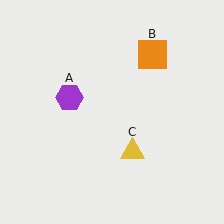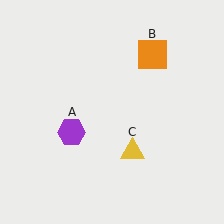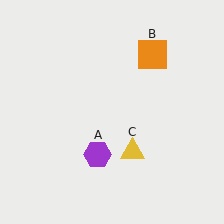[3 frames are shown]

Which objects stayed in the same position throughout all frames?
Orange square (object B) and yellow triangle (object C) remained stationary.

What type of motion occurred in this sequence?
The purple hexagon (object A) rotated counterclockwise around the center of the scene.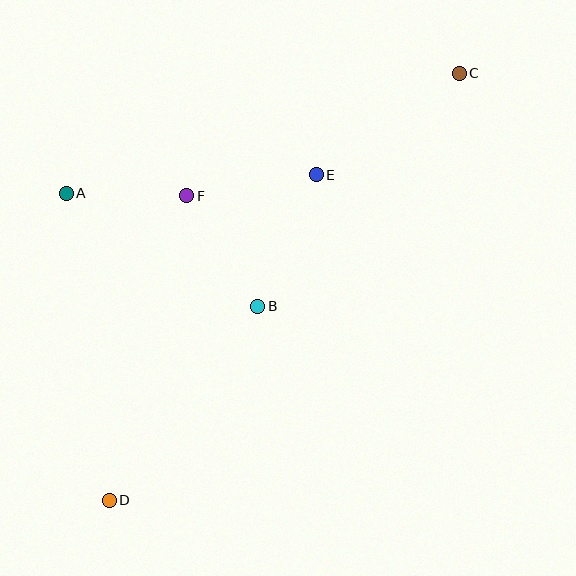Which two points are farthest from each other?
Points C and D are farthest from each other.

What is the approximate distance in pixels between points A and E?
The distance between A and E is approximately 250 pixels.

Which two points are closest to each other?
Points A and F are closest to each other.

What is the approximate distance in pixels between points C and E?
The distance between C and E is approximately 175 pixels.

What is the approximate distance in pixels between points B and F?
The distance between B and F is approximately 131 pixels.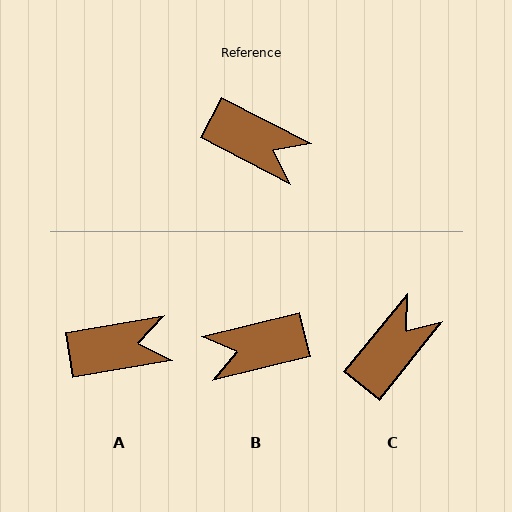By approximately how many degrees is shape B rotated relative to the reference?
Approximately 138 degrees clockwise.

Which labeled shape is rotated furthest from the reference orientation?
B, about 138 degrees away.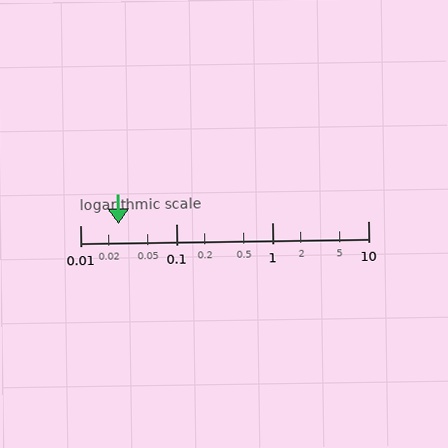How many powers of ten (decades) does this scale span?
The scale spans 3 decades, from 0.01 to 10.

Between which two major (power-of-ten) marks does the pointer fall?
The pointer is between 0.01 and 0.1.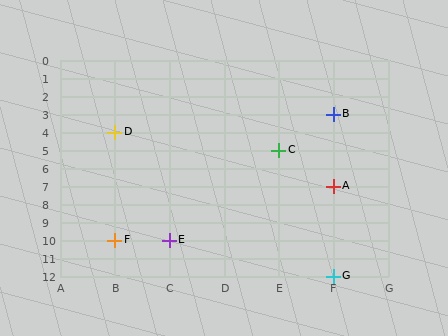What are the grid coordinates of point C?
Point C is at grid coordinates (E, 5).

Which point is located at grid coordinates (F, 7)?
Point A is at (F, 7).